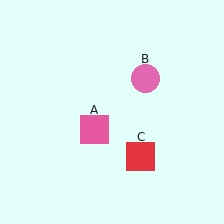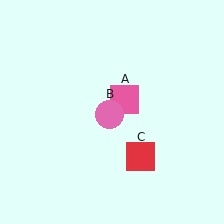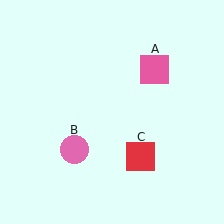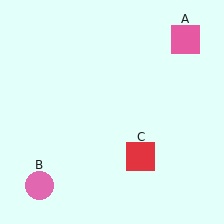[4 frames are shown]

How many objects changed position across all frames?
2 objects changed position: pink square (object A), pink circle (object B).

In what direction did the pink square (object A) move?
The pink square (object A) moved up and to the right.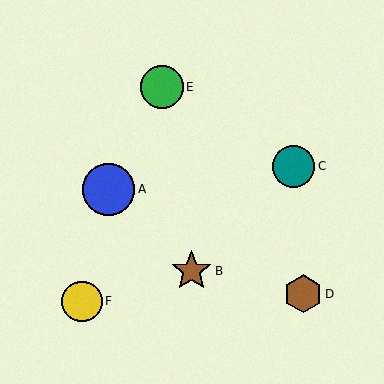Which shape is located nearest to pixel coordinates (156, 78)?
The green circle (labeled E) at (162, 87) is nearest to that location.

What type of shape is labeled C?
Shape C is a teal circle.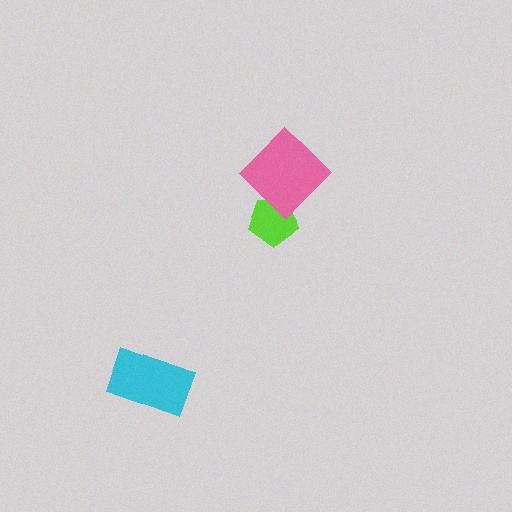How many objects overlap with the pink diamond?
1 object overlaps with the pink diamond.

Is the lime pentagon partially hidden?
Yes, it is partially covered by another shape.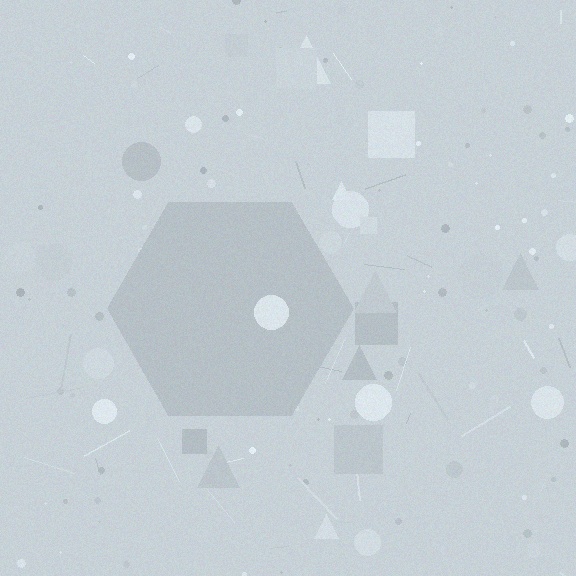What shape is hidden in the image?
A hexagon is hidden in the image.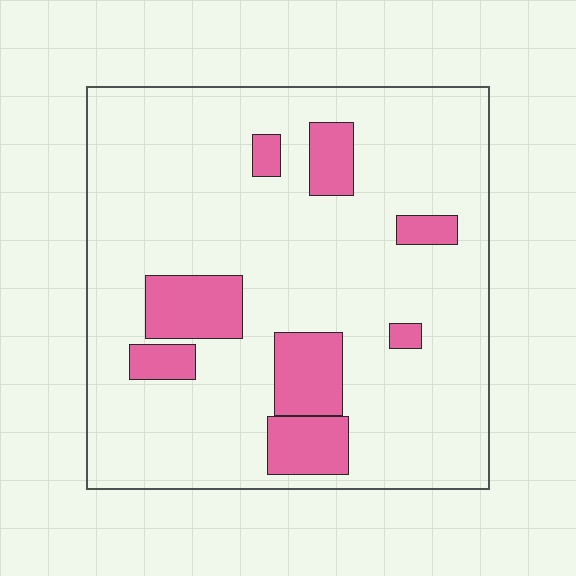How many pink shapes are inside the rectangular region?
8.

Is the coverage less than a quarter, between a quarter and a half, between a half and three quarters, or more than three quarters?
Less than a quarter.